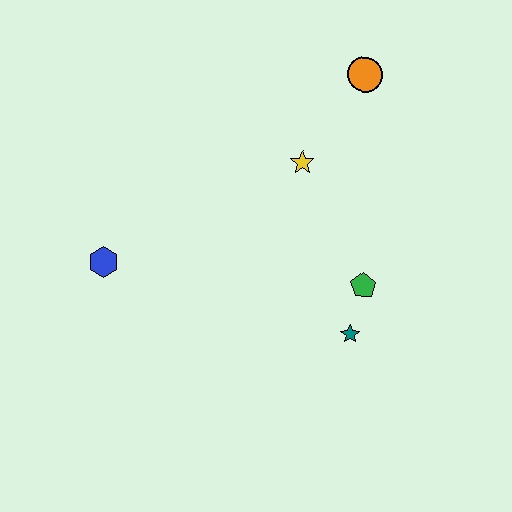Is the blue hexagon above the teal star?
Yes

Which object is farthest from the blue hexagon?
The orange circle is farthest from the blue hexagon.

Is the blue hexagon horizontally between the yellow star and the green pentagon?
No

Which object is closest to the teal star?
The green pentagon is closest to the teal star.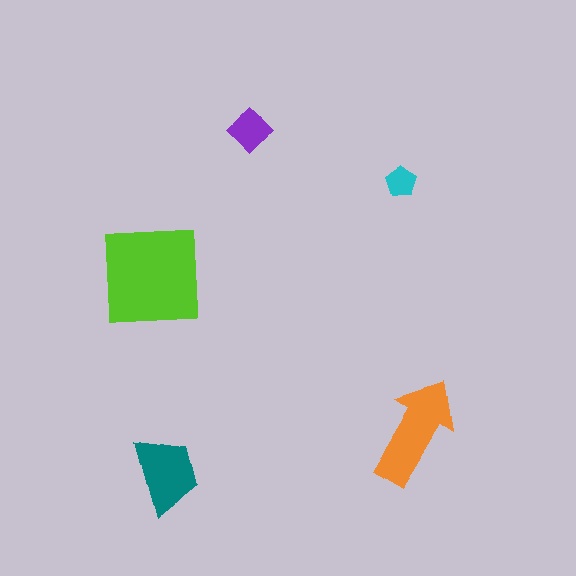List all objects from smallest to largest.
The cyan pentagon, the purple diamond, the teal trapezoid, the orange arrow, the lime square.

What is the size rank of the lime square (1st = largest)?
1st.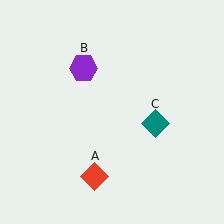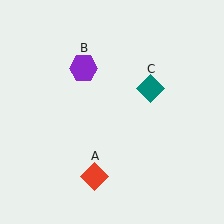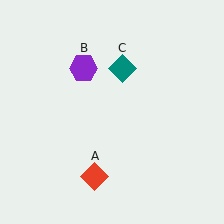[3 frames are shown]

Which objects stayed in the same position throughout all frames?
Red diamond (object A) and purple hexagon (object B) remained stationary.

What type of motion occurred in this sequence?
The teal diamond (object C) rotated counterclockwise around the center of the scene.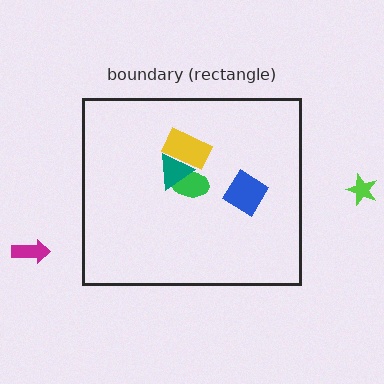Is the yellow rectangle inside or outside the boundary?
Inside.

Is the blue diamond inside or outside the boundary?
Inside.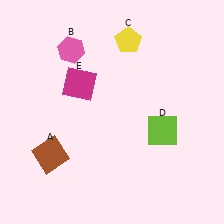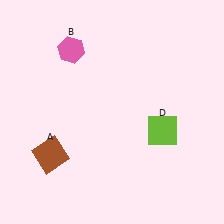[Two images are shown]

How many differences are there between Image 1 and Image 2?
There are 2 differences between the two images.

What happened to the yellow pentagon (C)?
The yellow pentagon (C) was removed in Image 2. It was in the top-right area of Image 1.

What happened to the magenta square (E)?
The magenta square (E) was removed in Image 2. It was in the top-left area of Image 1.